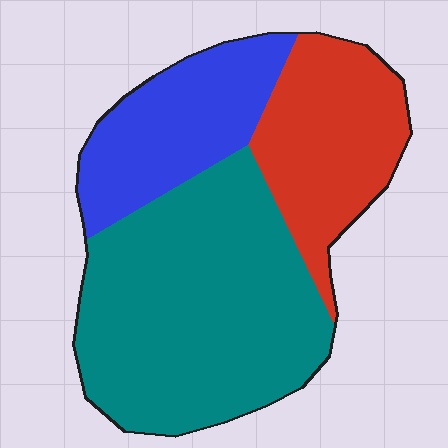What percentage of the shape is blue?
Blue takes up about one quarter (1/4) of the shape.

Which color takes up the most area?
Teal, at roughly 50%.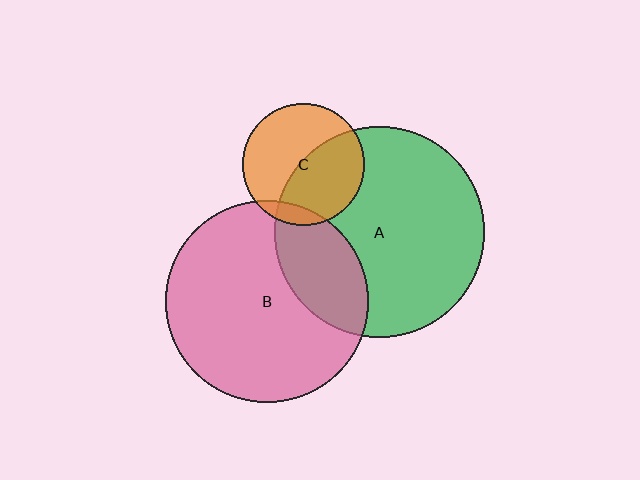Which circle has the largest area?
Circle A (green).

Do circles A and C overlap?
Yes.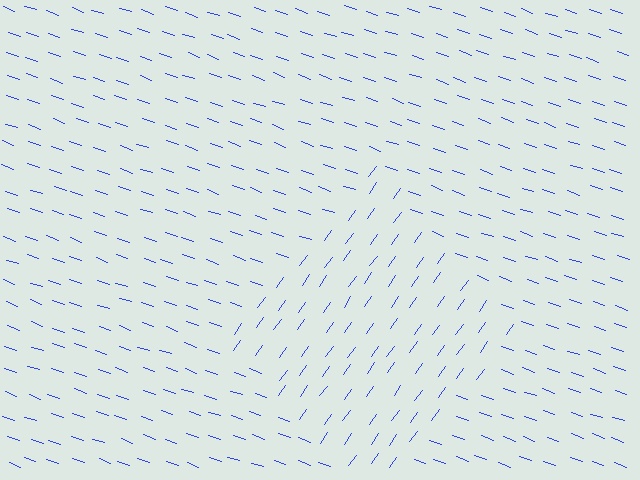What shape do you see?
I see a diamond.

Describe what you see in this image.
The image is filled with small blue line segments. A diamond region in the image has lines oriented differently from the surrounding lines, creating a visible texture boundary.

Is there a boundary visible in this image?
Yes, there is a texture boundary formed by a change in line orientation.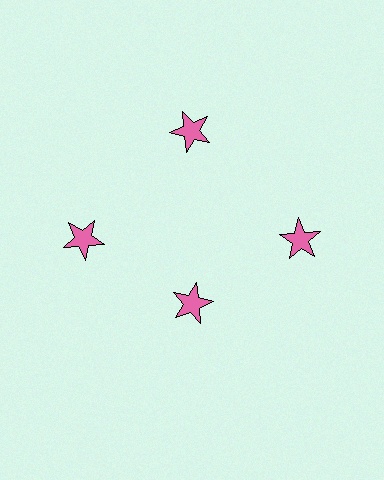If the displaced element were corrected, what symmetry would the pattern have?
It would have 4-fold rotational symmetry — the pattern would map onto itself every 90 degrees.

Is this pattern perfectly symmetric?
No. The 4 pink stars are arranged in a ring, but one element near the 6 o'clock position is pulled inward toward the center, breaking the 4-fold rotational symmetry.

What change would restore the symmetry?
The symmetry would be restored by moving it outward, back onto the ring so that all 4 stars sit at equal angles and equal distance from the center.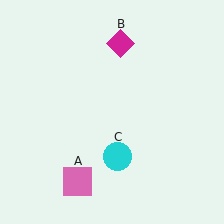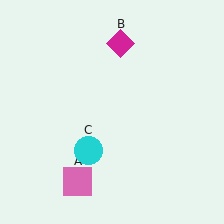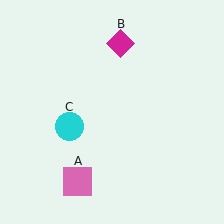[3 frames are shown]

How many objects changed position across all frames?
1 object changed position: cyan circle (object C).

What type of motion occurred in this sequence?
The cyan circle (object C) rotated clockwise around the center of the scene.